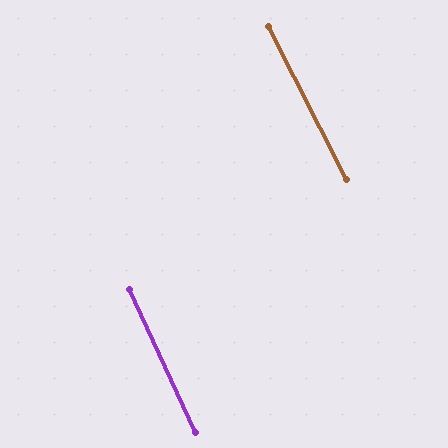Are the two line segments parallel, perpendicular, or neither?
Parallel — their directions differ by only 1.8°.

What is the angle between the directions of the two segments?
Approximately 2 degrees.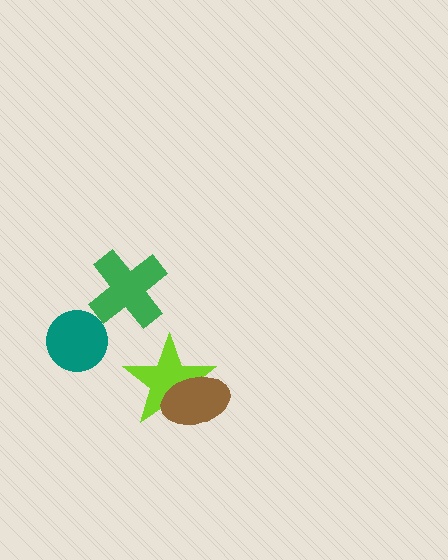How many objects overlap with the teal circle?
0 objects overlap with the teal circle.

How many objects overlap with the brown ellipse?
1 object overlaps with the brown ellipse.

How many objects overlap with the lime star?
1 object overlaps with the lime star.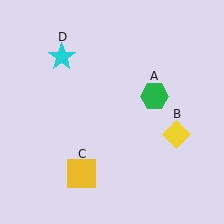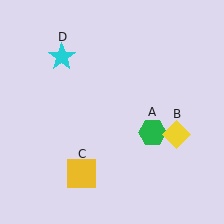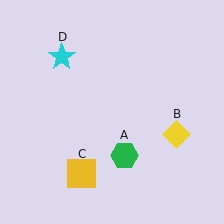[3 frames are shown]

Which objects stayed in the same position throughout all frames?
Yellow diamond (object B) and yellow square (object C) and cyan star (object D) remained stationary.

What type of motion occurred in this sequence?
The green hexagon (object A) rotated clockwise around the center of the scene.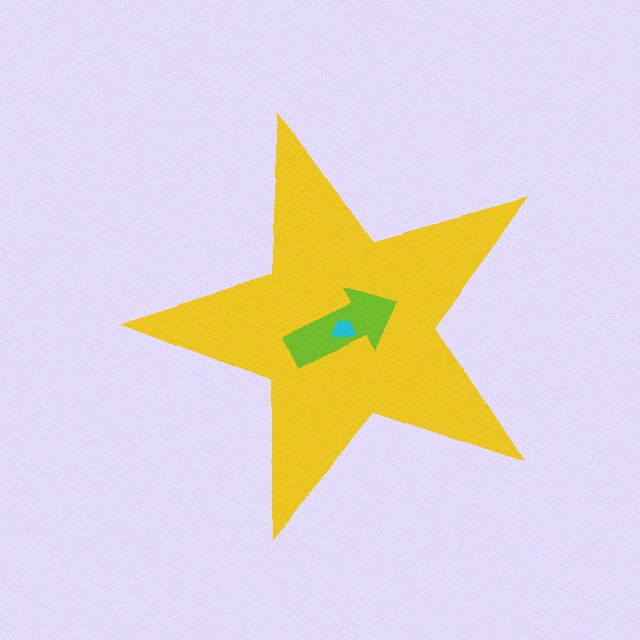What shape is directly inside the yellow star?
The lime arrow.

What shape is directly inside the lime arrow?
The cyan trapezoid.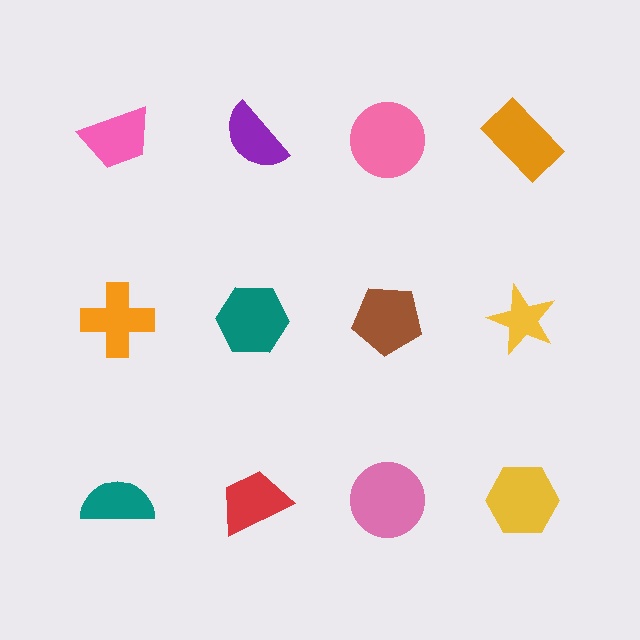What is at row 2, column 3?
A brown pentagon.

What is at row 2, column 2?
A teal hexagon.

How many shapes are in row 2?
4 shapes.